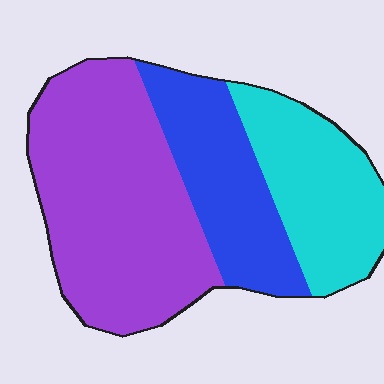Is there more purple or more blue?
Purple.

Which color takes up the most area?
Purple, at roughly 50%.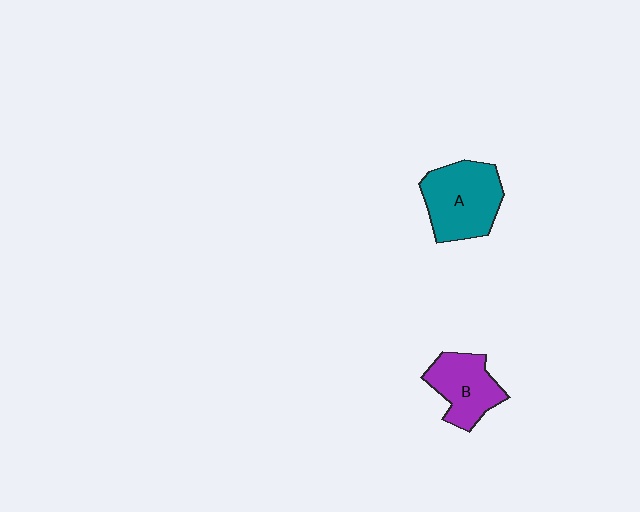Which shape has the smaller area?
Shape B (purple).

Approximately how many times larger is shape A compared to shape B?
Approximately 1.3 times.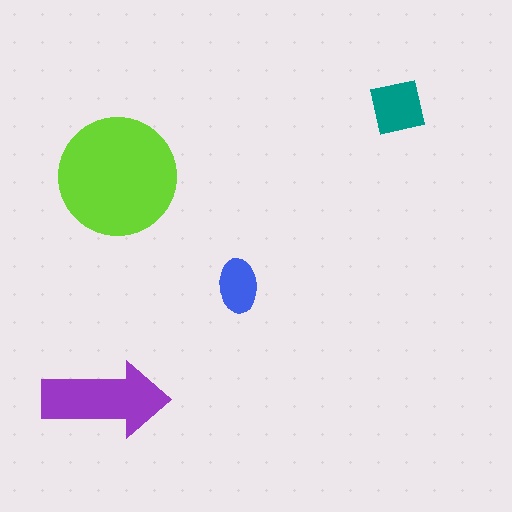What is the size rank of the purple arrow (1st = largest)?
2nd.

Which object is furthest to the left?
The purple arrow is leftmost.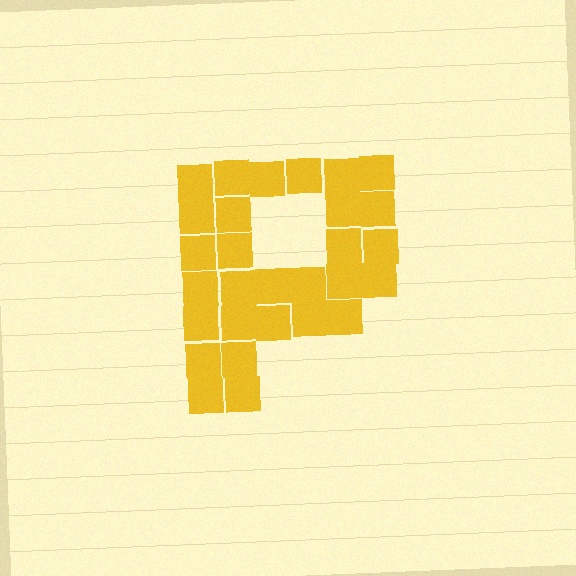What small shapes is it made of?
It is made of small squares.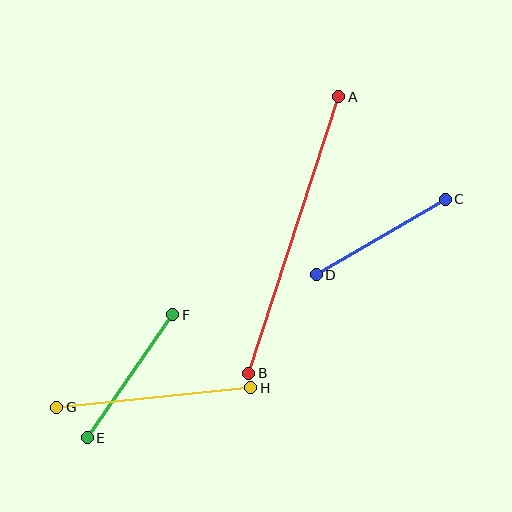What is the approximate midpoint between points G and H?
The midpoint is at approximately (154, 398) pixels.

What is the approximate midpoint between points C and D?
The midpoint is at approximately (381, 237) pixels.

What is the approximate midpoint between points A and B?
The midpoint is at approximately (294, 235) pixels.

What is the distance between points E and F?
The distance is approximately 150 pixels.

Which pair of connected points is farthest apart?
Points A and B are farthest apart.